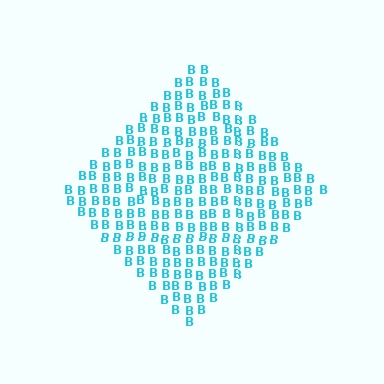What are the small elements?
The small elements are letter B's.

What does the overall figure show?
The overall figure shows a diamond.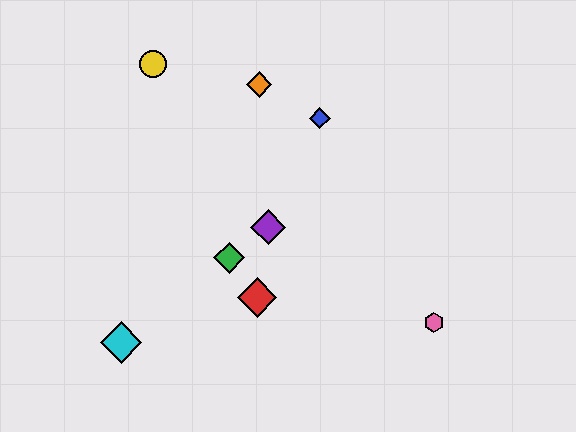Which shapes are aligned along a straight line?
The green diamond, the purple diamond, the cyan diamond are aligned along a straight line.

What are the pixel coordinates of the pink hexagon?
The pink hexagon is at (434, 322).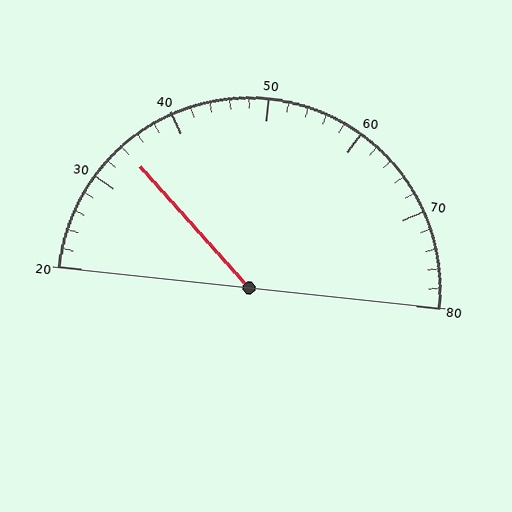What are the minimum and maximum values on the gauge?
The gauge ranges from 20 to 80.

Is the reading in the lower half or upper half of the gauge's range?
The reading is in the lower half of the range (20 to 80).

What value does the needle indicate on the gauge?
The needle indicates approximately 34.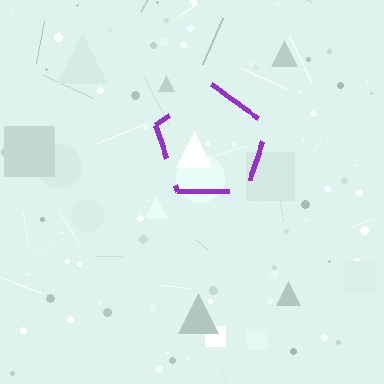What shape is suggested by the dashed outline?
The dashed outline suggests a pentagon.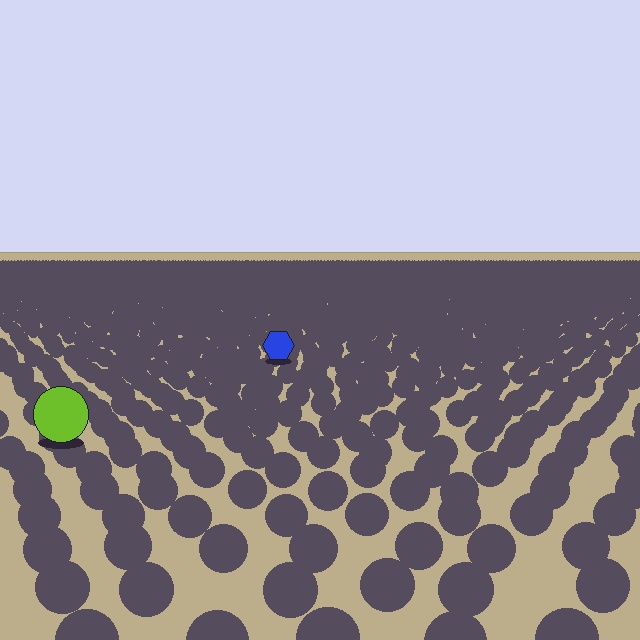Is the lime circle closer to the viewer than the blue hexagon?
Yes. The lime circle is closer — you can tell from the texture gradient: the ground texture is coarser near it.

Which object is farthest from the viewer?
The blue hexagon is farthest from the viewer. It appears smaller and the ground texture around it is denser.